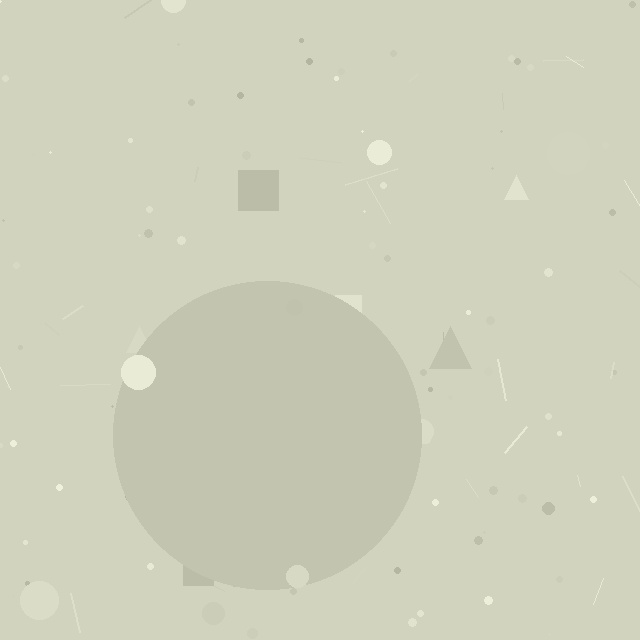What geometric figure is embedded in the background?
A circle is embedded in the background.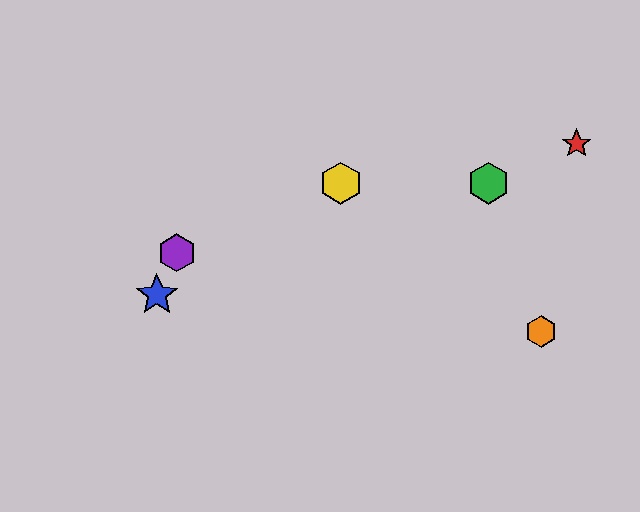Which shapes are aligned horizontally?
The green hexagon, the yellow hexagon are aligned horizontally.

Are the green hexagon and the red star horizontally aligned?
No, the green hexagon is at y≈183 and the red star is at y≈144.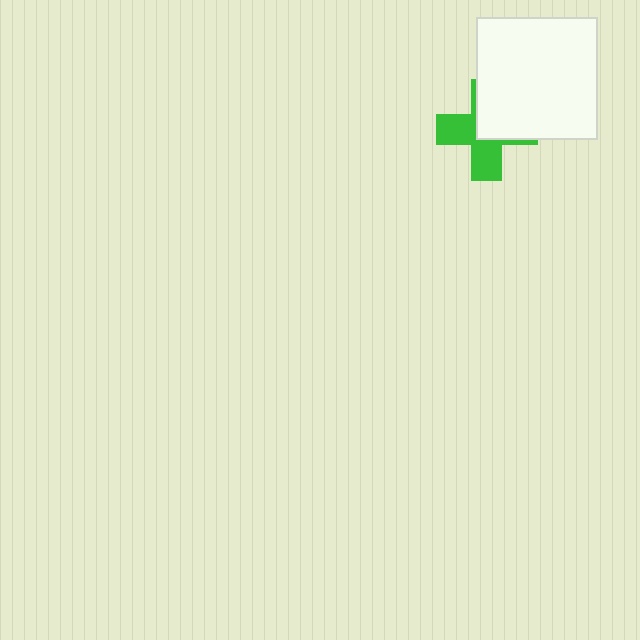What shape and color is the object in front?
The object in front is a white square.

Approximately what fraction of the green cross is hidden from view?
Roughly 47% of the green cross is hidden behind the white square.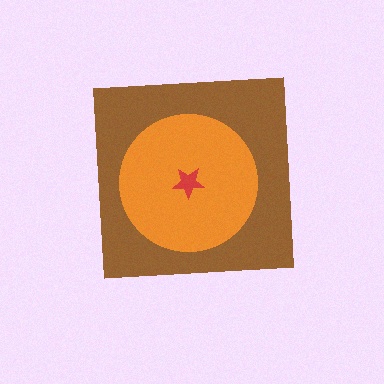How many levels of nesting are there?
3.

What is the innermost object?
The red star.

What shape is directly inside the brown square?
The orange circle.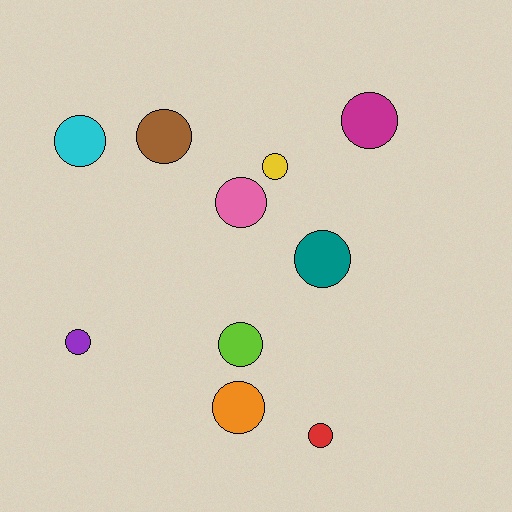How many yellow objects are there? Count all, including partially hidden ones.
There is 1 yellow object.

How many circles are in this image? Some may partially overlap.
There are 10 circles.